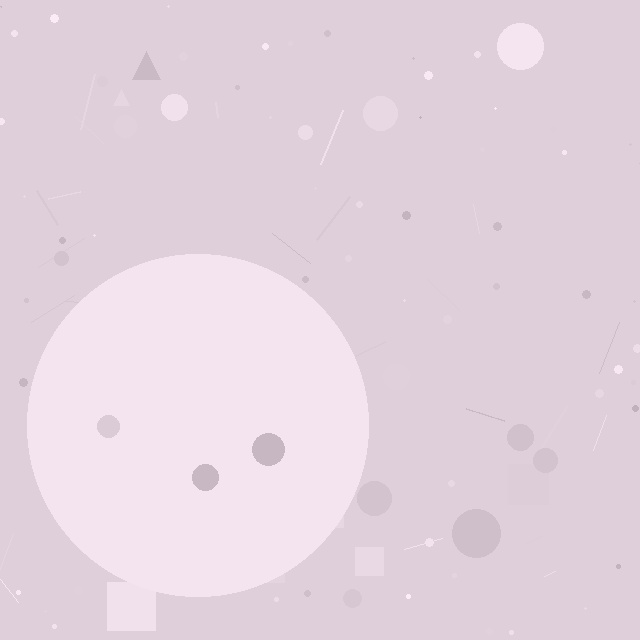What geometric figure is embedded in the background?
A circle is embedded in the background.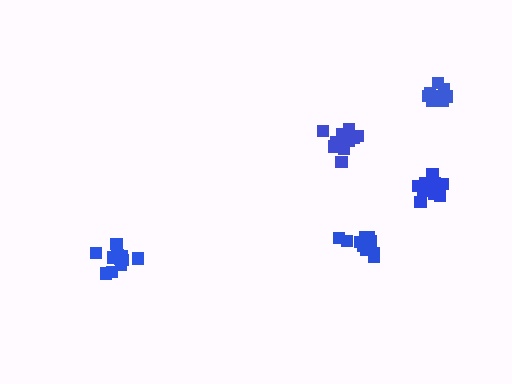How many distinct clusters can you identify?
There are 5 distinct clusters.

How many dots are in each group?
Group 1: 12 dots, Group 2: 15 dots, Group 3: 14 dots, Group 4: 12 dots, Group 5: 16 dots (69 total).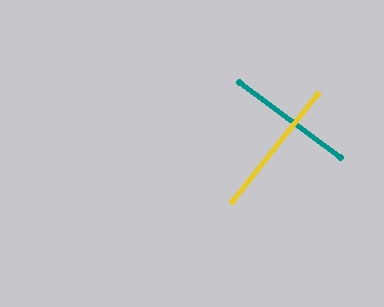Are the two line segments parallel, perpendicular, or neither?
Perpendicular — they meet at approximately 89°.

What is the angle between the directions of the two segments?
Approximately 89 degrees.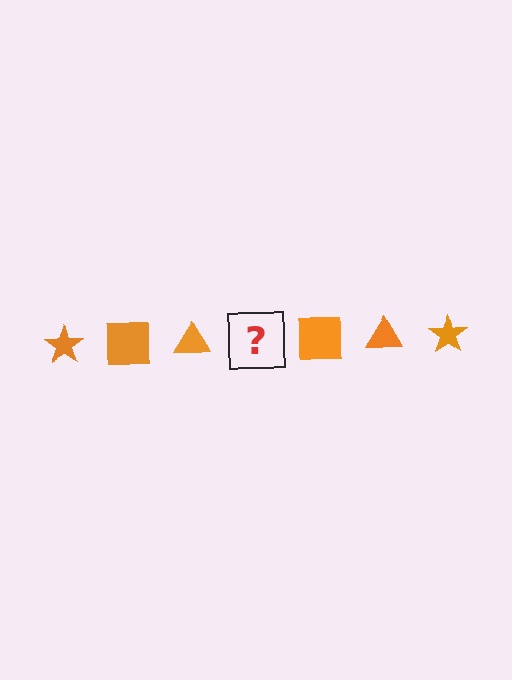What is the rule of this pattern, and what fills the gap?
The rule is that the pattern cycles through star, square, triangle shapes in orange. The gap should be filled with an orange star.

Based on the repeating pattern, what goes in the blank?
The blank should be an orange star.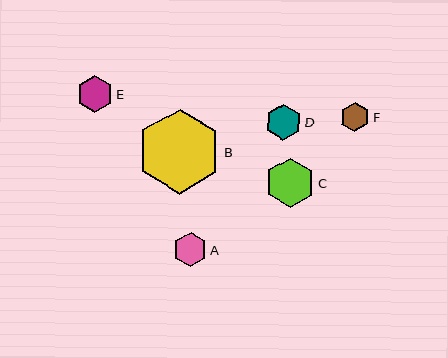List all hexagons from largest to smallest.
From largest to smallest: B, C, E, D, A, F.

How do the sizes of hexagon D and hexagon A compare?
Hexagon D and hexagon A are approximately the same size.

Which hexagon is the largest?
Hexagon B is the largest with a size of approximately 84 pixels.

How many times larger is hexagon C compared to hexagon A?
Hexagon C is approximately 1.4 times the size of hexagon A.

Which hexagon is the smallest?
Hexagon F is the smallest with a size of approximately 29 pixels.